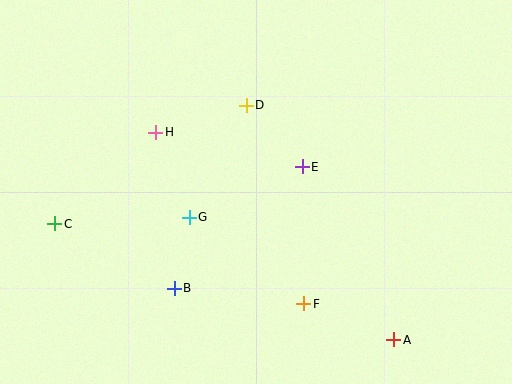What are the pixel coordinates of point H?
Point H is at (156, 132).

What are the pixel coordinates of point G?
Point G is at (189, 217).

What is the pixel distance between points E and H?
The distance between E and H is 150 pixels.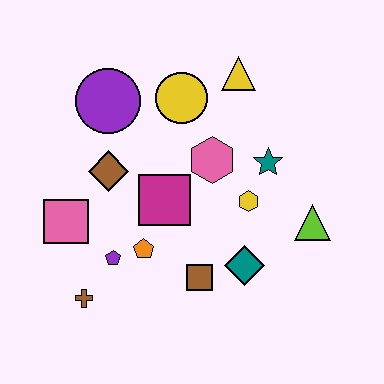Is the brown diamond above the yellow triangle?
No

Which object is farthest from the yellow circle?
The brown cross is farthest from the yellow circle.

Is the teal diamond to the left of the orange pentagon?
No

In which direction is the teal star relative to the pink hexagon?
The teal star is to the right of the pink hexagon.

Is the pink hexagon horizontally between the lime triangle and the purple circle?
Yes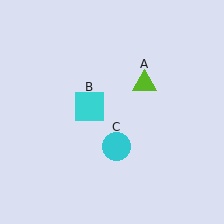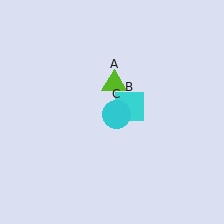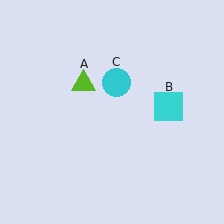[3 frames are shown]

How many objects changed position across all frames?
3 objects changed position: lime triangle (object A), cyan square (object B), cyan circle (object C).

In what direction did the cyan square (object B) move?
The cyan square (object B) moved right.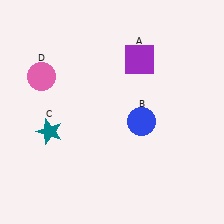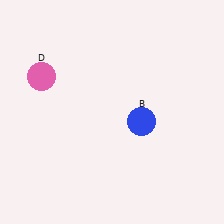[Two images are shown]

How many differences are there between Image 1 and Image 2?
There are 2 differences between the two images.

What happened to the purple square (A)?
The purple square (A) was removed in Image 2. It was in the top-right area of Image 1.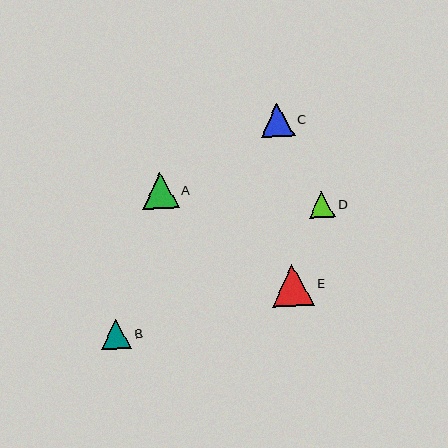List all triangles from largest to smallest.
From largest to smallest: E, A, C, B, D.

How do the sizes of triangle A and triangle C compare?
Triangle A and triangle C are approximately the same size.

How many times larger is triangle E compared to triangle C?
Triangle E is approximately 1.3 times the size of triangle C.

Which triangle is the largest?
Triangle E is the largest with a size of approximately 42 pixels.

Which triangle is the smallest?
Triangle D is the smallest with a size of approximately 26 pixels.